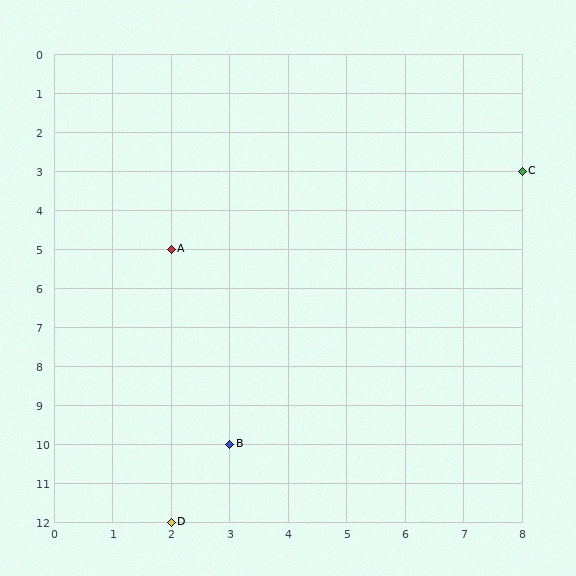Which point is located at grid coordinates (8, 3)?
Point C is at (8, 3).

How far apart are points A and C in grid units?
Points A and C are 6 columns and 2 rows apart (about 6.3 grid units diagonally).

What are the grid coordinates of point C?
Point C is at grid coordinates (8, 3).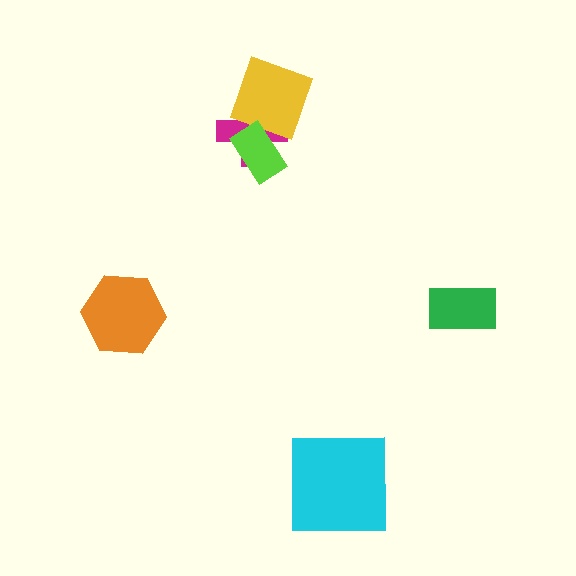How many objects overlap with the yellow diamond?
2 objects overlap with the yellow diamond.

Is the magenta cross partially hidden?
Yes, it is partially covered by another shape.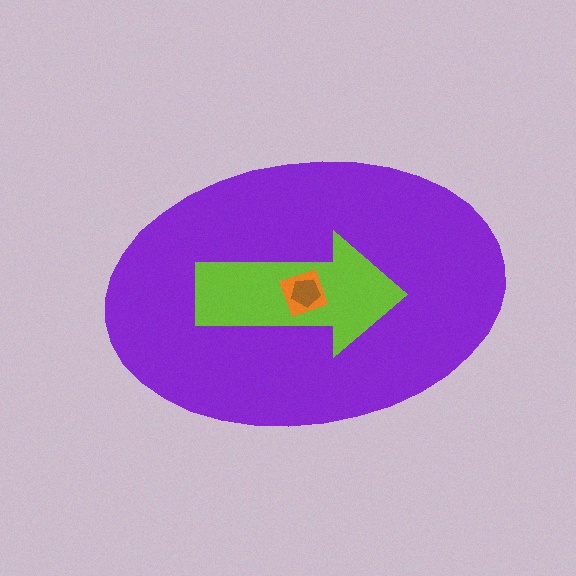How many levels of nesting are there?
4.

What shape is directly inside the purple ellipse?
The lime arrow.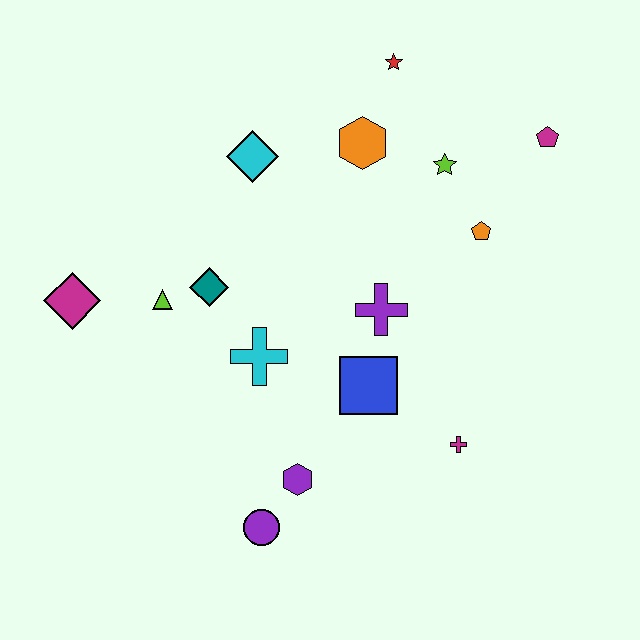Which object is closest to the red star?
The orange hexagon is closest to the red star.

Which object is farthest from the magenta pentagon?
The magenta diamond is farthest from the magenta pentagon.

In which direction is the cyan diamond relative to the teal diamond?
The cyan diamond is above the teal diamond.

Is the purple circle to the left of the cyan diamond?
No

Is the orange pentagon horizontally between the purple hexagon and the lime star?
No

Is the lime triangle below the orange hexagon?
Yes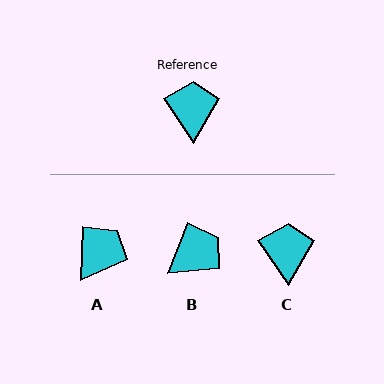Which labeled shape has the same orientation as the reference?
C.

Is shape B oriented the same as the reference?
No, it is off by about 55 degrees.